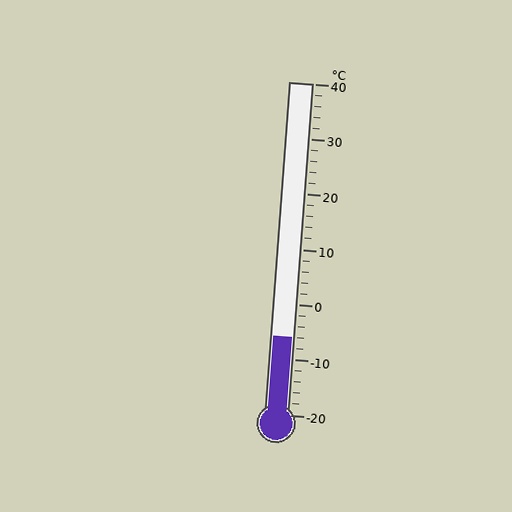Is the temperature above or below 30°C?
The temperature is below 30°C.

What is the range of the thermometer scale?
The thermometer scale ranges from -20°C to 40°C.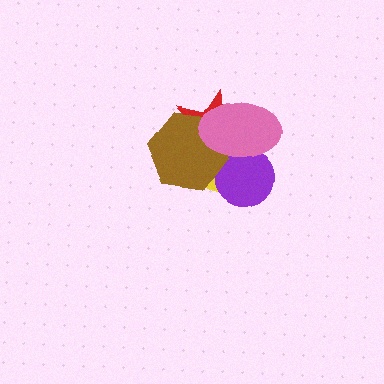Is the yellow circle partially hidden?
Yes, it is partially covered by another shape.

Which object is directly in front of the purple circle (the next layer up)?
The brown hexagon is directly in front of the purple circle.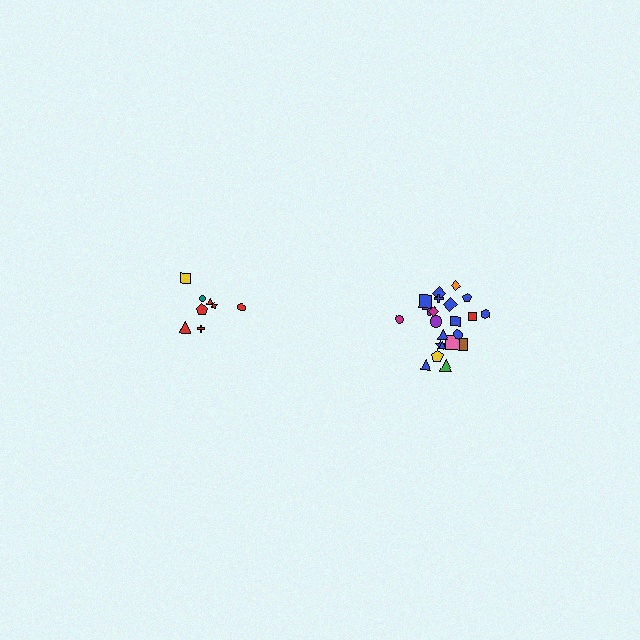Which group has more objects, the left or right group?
The right group.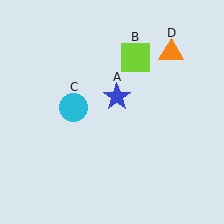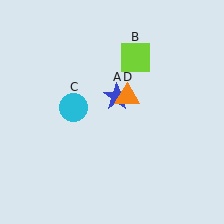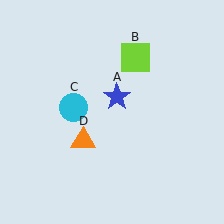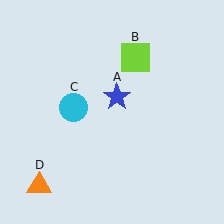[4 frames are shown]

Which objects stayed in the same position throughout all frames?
Blue star (object A) and lime square (object B) and cyan circle (object C) remained stationary.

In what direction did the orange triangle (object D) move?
The orange triangle (object D) moved down and to the left.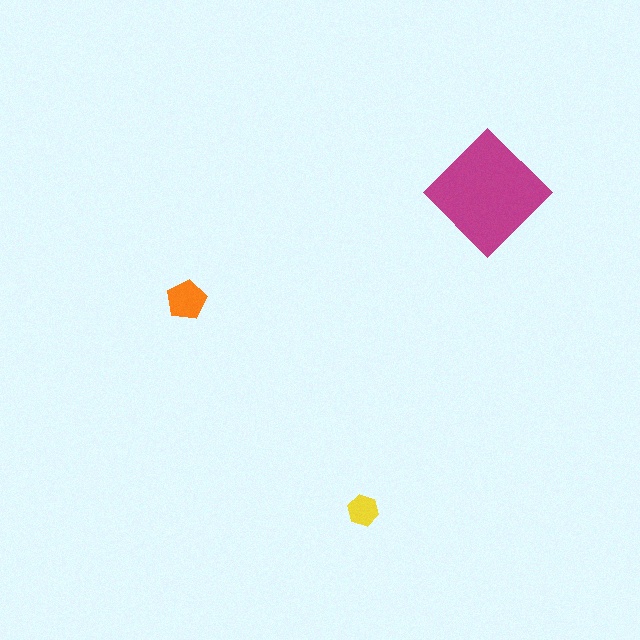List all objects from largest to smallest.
The magenta diamond, the orange pentagon, the yellow hexagon.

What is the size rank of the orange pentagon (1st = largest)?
2nd.